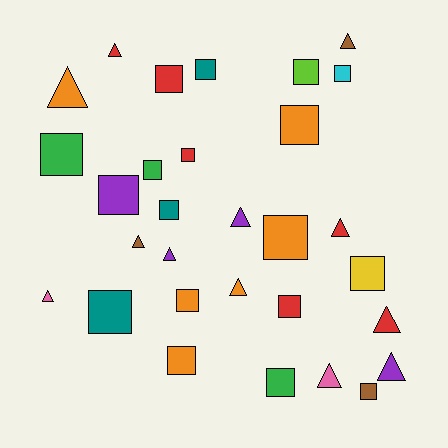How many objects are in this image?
There are 30 objects.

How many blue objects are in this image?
There are no blue objects.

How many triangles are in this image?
There are 12 triangles.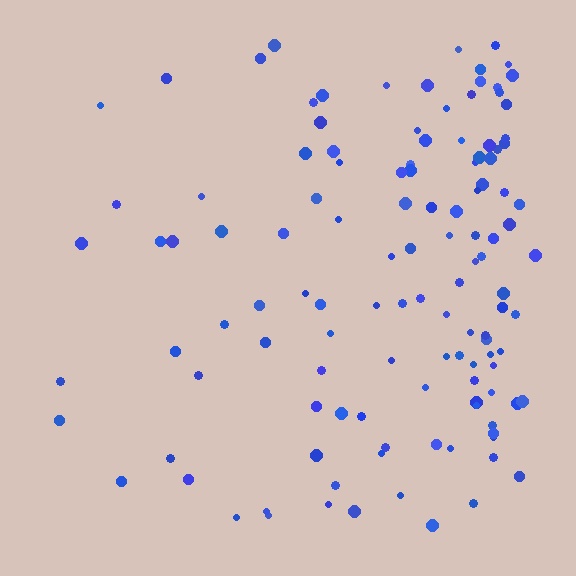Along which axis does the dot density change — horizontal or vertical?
Horizontal.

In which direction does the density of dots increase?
From left to right, with the right side densest.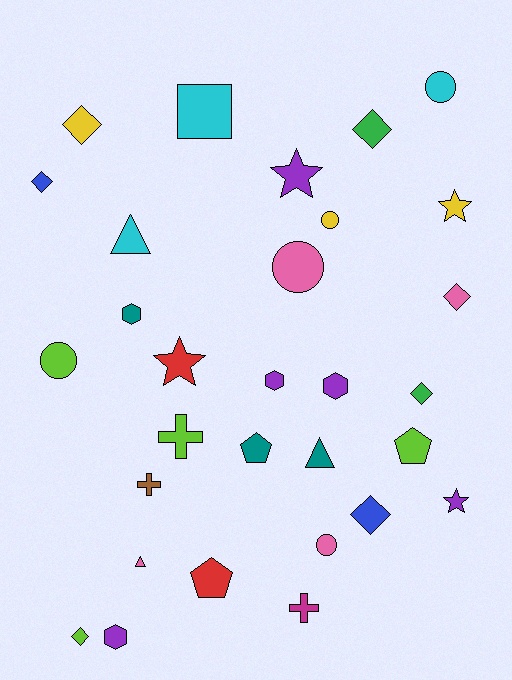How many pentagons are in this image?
There are 3 pentagons.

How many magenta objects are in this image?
There is 1 magenta object.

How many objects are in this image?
There are 30 objects.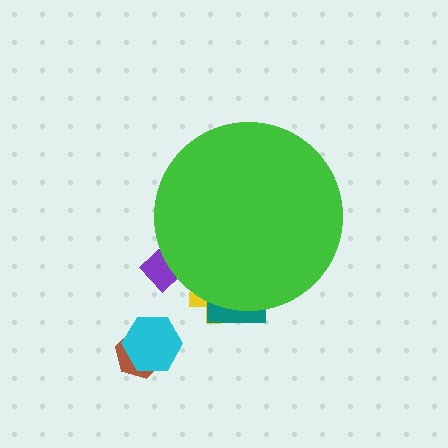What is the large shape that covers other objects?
A green circle.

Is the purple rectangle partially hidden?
Yes, the purple rectangle is partially hidden behind the green circle.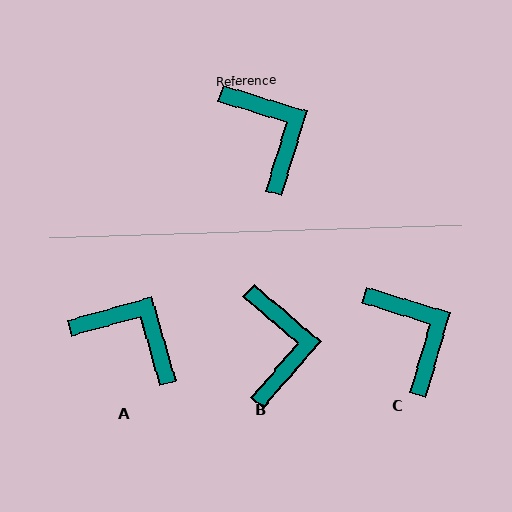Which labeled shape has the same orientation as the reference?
C.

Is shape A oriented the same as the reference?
No, it is off by about 33 degrees.